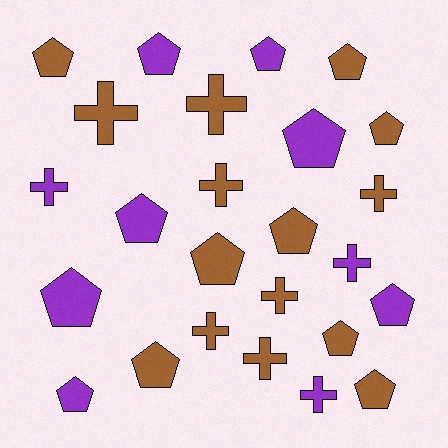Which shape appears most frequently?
Pentagon, with 15 objects.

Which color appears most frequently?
Brown, with 15 objects.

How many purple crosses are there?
There are 3 purple crosses.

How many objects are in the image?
There are 25 objects.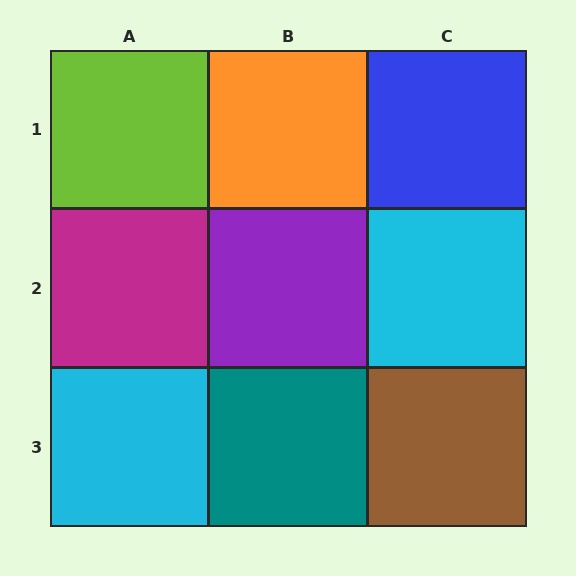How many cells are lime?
1 cell is lime.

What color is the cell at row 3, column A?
Cyan.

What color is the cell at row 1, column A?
Lime.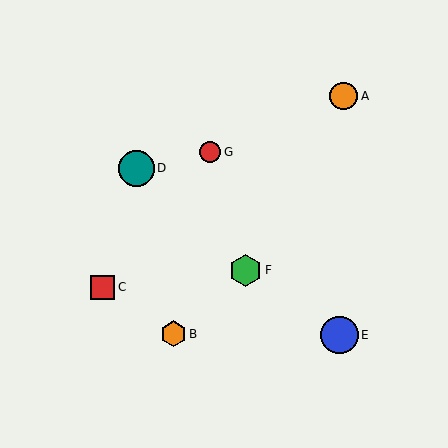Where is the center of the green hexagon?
The center of the green hexagon is at (246, 270).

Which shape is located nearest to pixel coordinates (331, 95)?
The orange circle (labeled A) at (344, 96) is nearest to that location.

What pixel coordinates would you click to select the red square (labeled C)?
Click at (103, 287) to select the red square C.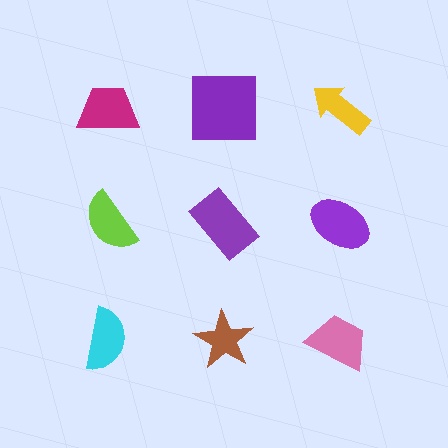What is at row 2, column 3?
A purple ellipse.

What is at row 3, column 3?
A pink trapezoid.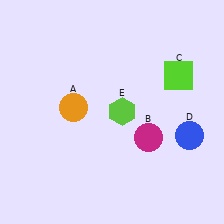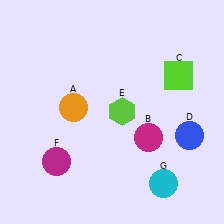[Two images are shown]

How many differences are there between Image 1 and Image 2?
There are 2 differences between the two images.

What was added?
A magenta circle (F), a cyan circle (G) were added in Image 2.